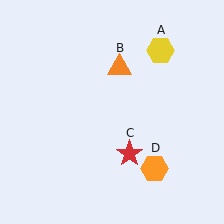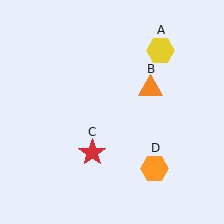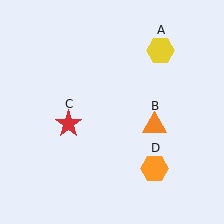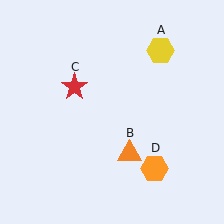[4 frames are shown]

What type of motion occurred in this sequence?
The orange triangle (object B), red star (object C) rotated clockwise around the center of the scene.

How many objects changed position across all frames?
2 objects changed position: orange triangle (object B), red star (object C).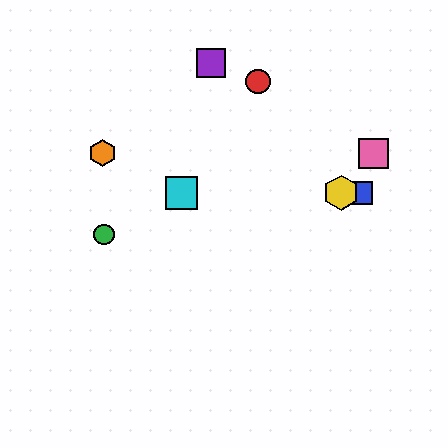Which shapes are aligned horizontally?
The blue square, the yellow hexagon, the cyan square are aligned horizontally.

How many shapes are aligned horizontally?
3 shapes (the blue square, the yellow hexagon, the cyan square) are aligned horizontally.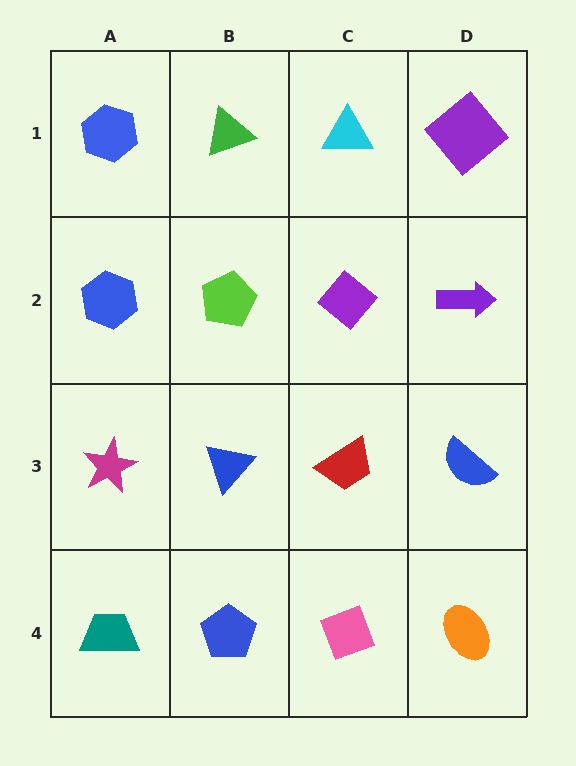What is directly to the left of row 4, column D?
A pink diamond.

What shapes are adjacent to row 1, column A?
A blue hexagon (row 2, column A), a green triangle (row 1, column B).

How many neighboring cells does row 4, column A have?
2.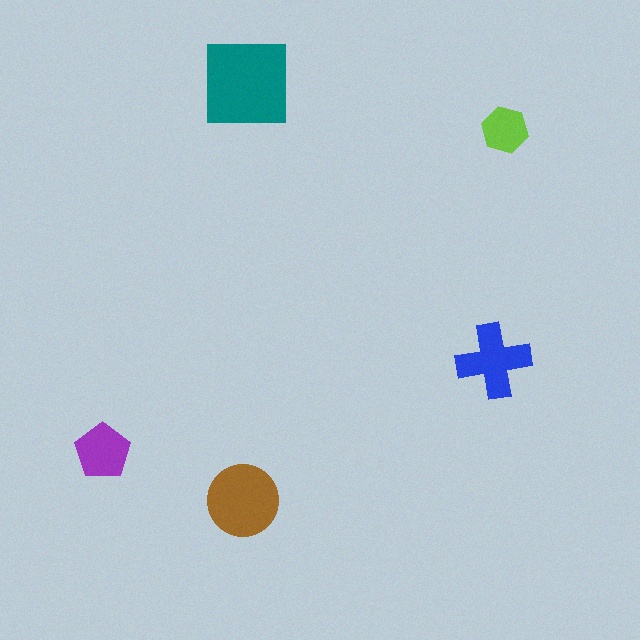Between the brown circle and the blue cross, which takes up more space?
The brown circle.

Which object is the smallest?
The lime hexagon.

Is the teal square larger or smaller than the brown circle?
Larger.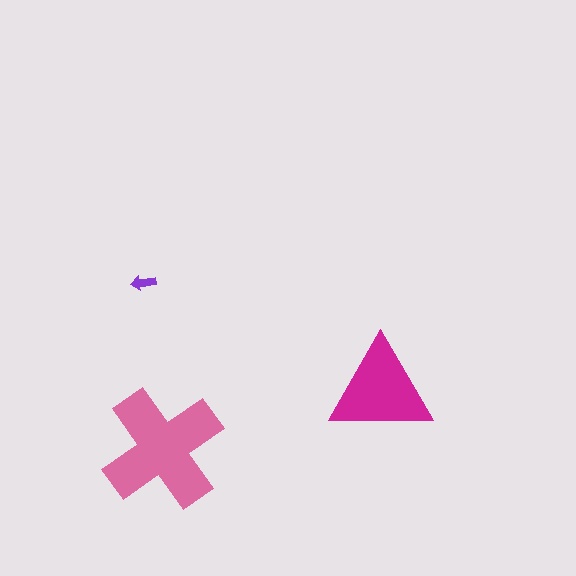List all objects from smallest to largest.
The purple arrow, the magenta triangle, the pink cross.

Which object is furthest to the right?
The magenta triangle is rightmost.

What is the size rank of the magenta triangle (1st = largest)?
2nd.